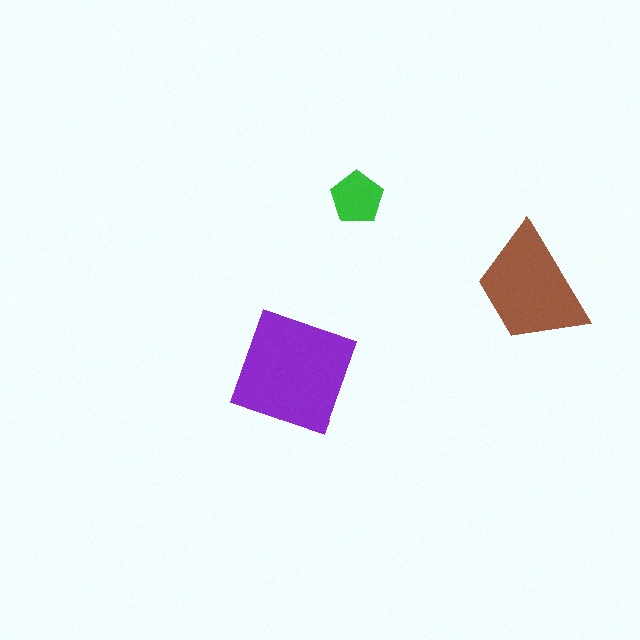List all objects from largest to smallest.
The purple square, the brown trapezoid, the green pentagon.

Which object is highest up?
The green pentagon is topmost.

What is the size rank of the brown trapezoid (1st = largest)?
2nd.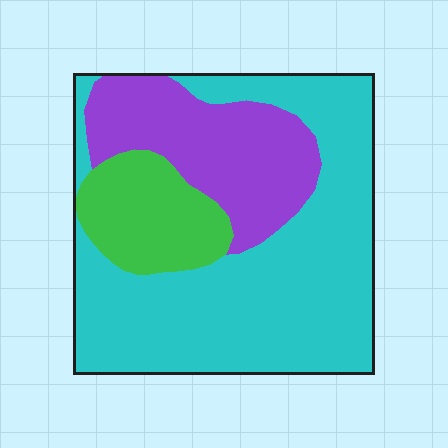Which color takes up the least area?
Green, at roughly 15%.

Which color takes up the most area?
Cyan, at roughly 60%.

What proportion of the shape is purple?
Purple takes up about one quarter (1/4) of the shape.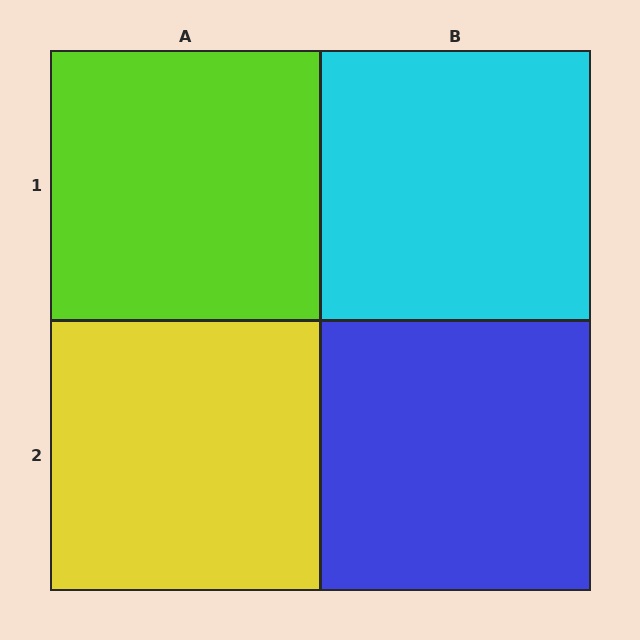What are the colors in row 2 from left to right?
Yellow, blue.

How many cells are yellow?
1 cell is yellow.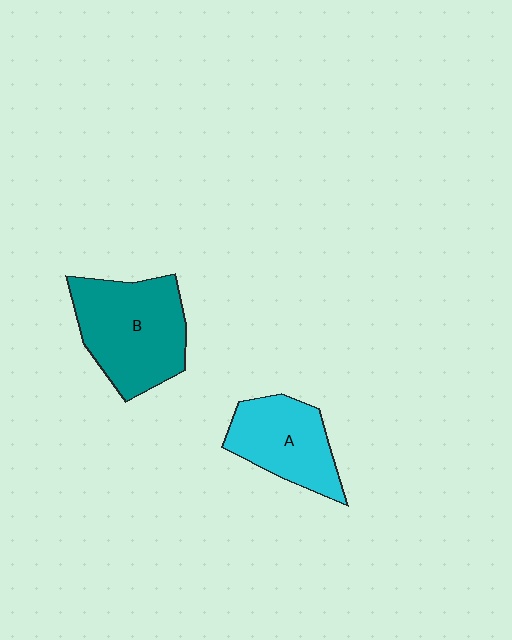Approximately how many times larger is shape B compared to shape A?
Approximately 1.4 times.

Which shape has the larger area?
Shape B (teal).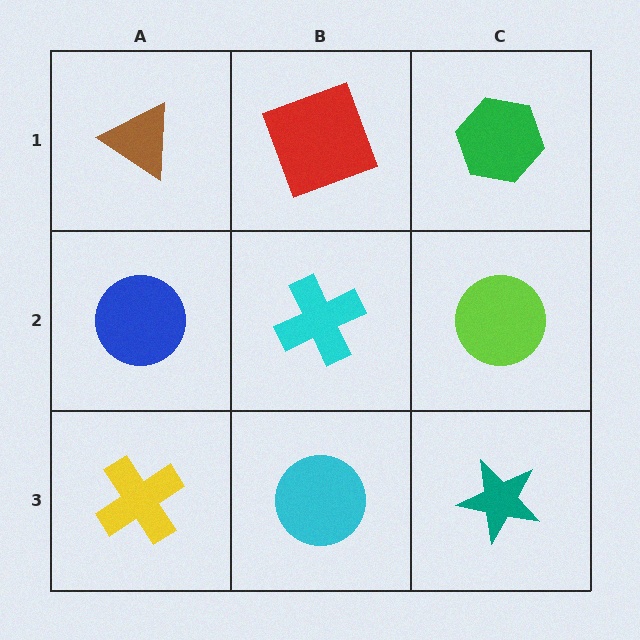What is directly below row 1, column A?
A blue circle.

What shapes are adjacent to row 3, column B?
A cyan cross (row 2, column B), a yellow cross (row 3, column A), a teal star (row 3, column C).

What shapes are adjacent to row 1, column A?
A blue circle (row 2, column A), a red square (row 1, column B).